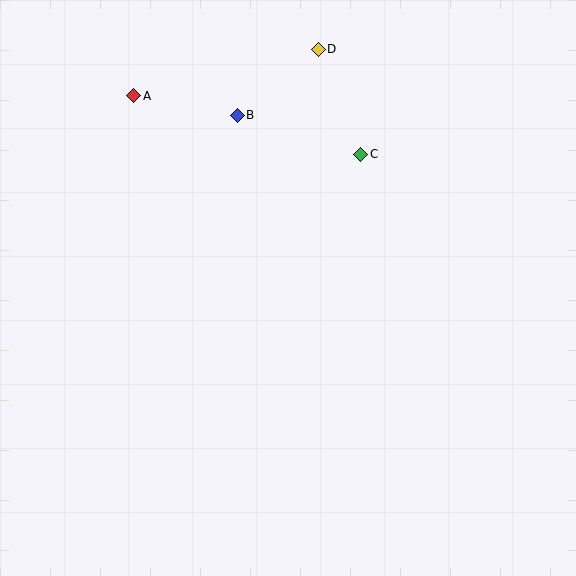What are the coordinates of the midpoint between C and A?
The midpoint between C and A is at (247, 125).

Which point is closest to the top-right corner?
Point D is closest to the top-right corner.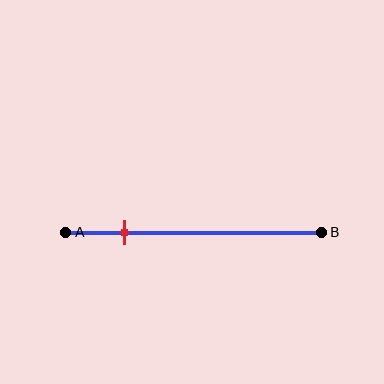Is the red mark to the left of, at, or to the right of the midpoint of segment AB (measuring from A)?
The red mark is to the left of the midpoint of segment AB.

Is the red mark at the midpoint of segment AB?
No, the mark is at about 25% from A, not at the 50% midpoint.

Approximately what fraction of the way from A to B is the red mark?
The red mark is approximately 25% of the way from A to B.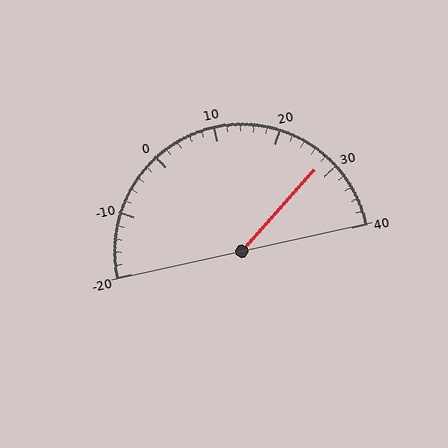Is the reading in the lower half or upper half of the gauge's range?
The reading is in the upper half of the range (-20 to 40).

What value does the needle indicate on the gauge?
The needle indicates approximately 28.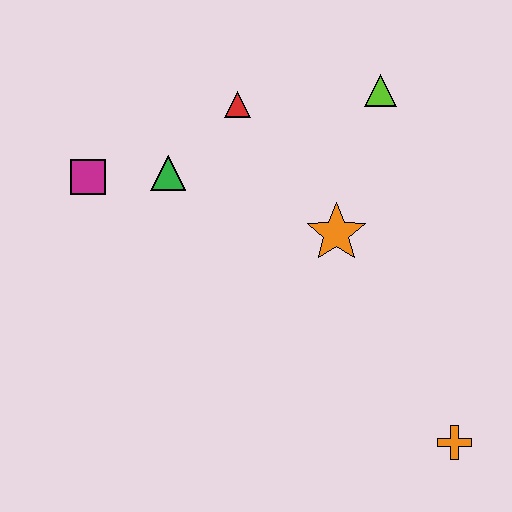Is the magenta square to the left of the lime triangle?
Yes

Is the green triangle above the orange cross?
Yes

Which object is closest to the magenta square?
The green triangle is closest to the magenta square.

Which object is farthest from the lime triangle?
The orange cross is farthest from the lime triangle.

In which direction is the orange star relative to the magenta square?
The orange star is to the right of the magenta square.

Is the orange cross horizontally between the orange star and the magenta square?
No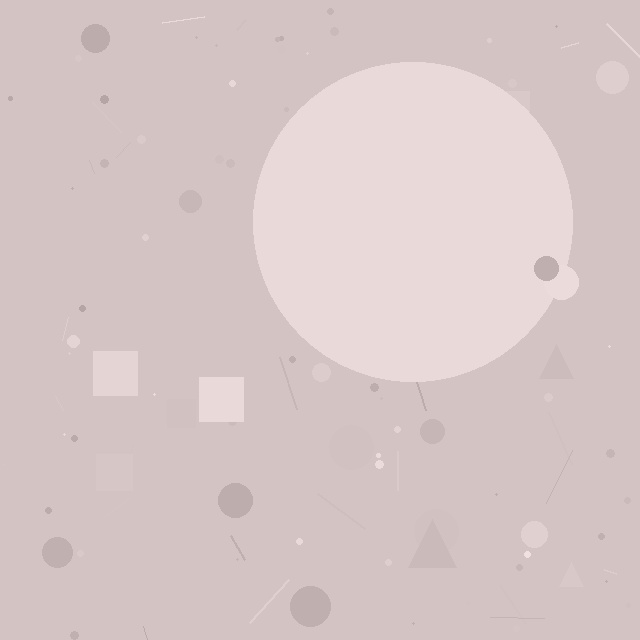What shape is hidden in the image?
A circle is hidden in the image.